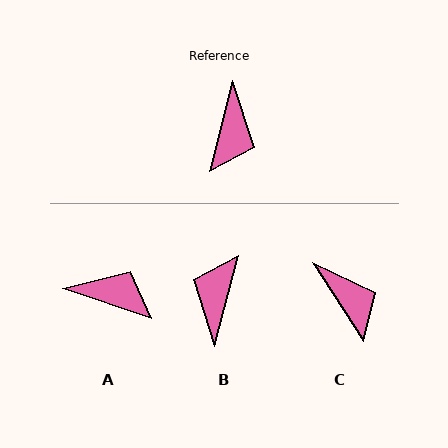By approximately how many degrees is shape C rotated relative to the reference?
Approximately 47 degrees counter-clockwise.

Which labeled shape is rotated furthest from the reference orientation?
B, about 179 degrees away.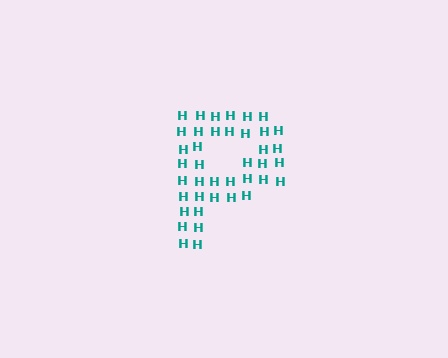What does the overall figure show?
The overall figure shows the letter P.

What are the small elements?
The small elements are letter H's.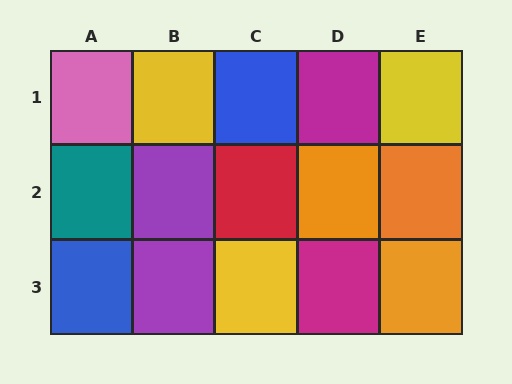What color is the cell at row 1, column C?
Blue.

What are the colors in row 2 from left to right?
Teal, purple, red, orange, orange.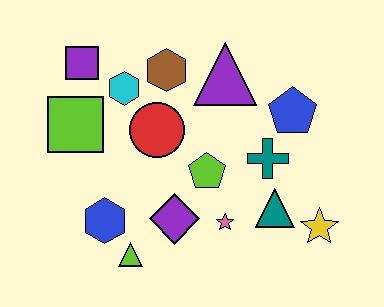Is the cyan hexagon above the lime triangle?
Yes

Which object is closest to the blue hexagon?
The lime triangle is closest to the blue hexagon.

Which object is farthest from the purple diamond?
The purple square is farthest from the purple diamond.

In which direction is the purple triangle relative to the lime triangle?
The purple triangle is above the lime triangle.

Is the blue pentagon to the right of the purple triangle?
Yes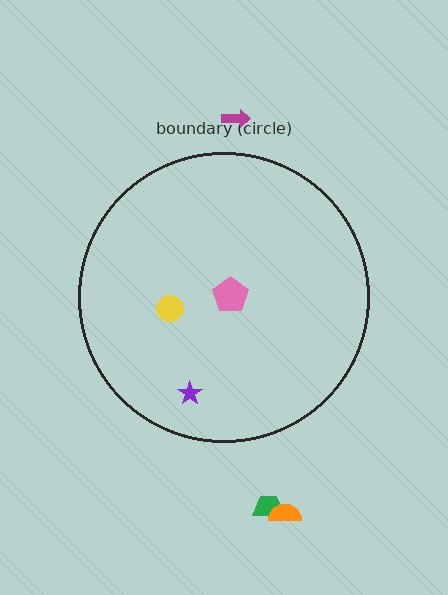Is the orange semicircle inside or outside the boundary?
Outside.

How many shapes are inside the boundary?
3 inside, 3 outside.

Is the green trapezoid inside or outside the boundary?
Outside.